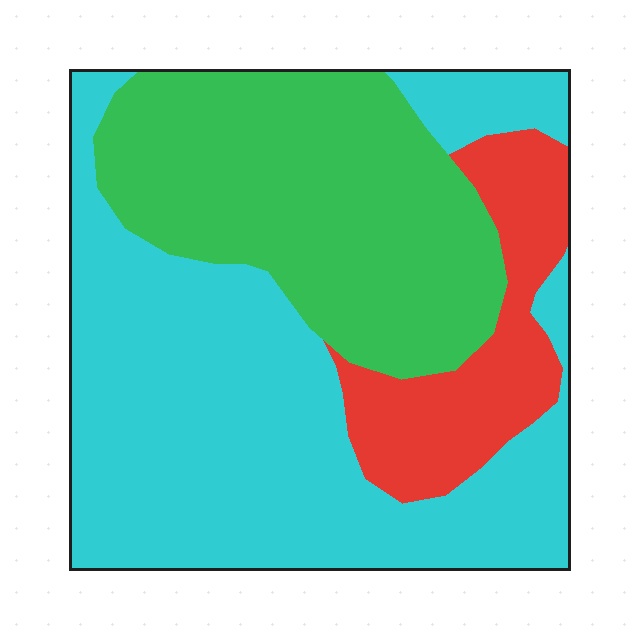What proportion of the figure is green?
Green covers roughly 35% of the figure.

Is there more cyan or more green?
Cyan.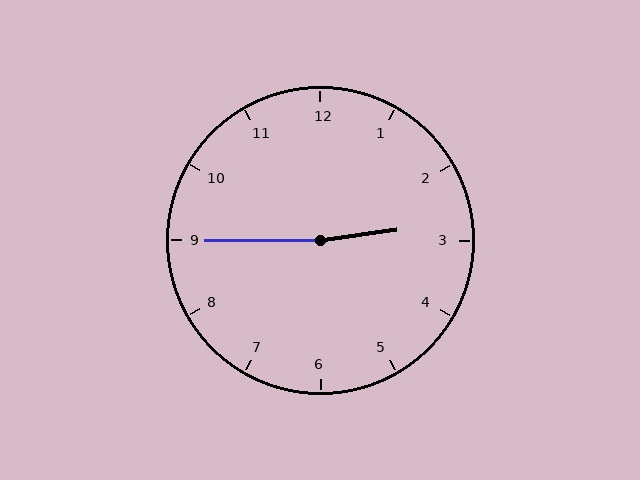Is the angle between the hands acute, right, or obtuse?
It is obtuse.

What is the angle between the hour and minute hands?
Approximately 172 degrees.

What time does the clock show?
2:45.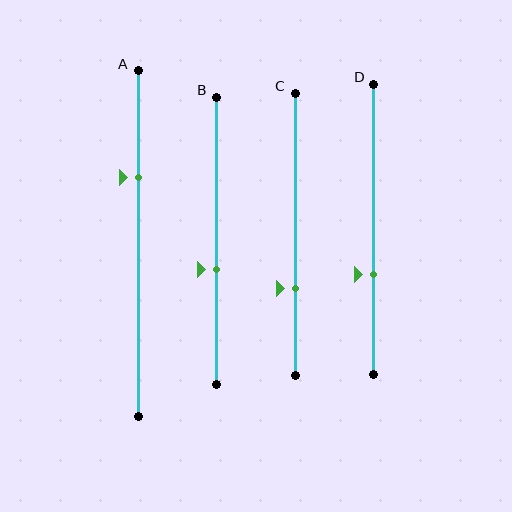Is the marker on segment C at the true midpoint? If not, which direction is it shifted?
No, the marker on segment C is shifted downward by about 19% of the segment length.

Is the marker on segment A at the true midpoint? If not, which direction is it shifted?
No, the marker on segment A is shifted upward by about 19% of the segment length.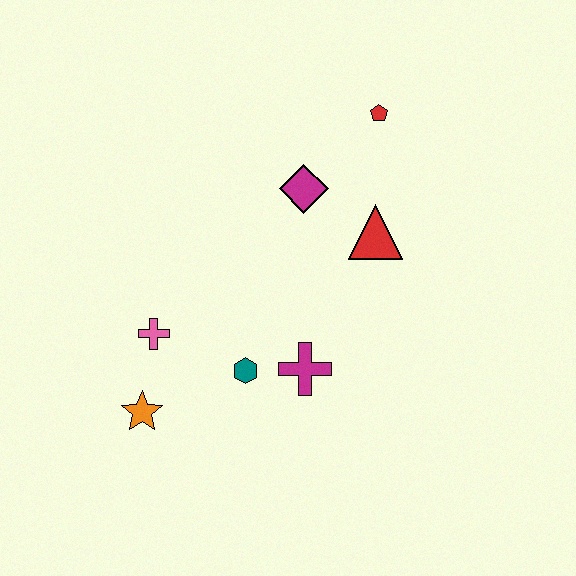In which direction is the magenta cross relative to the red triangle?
The magenta cross is below the red triangle.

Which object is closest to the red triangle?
The magenta diamond is closest to the red triangle.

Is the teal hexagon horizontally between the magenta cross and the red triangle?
No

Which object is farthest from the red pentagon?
The orange star is farthest from the red pentagon.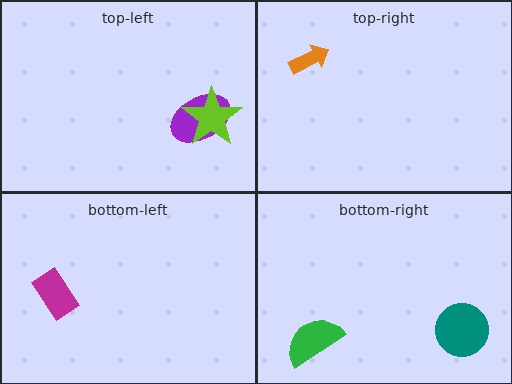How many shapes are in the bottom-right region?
2.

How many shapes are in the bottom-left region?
1.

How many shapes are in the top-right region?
1.